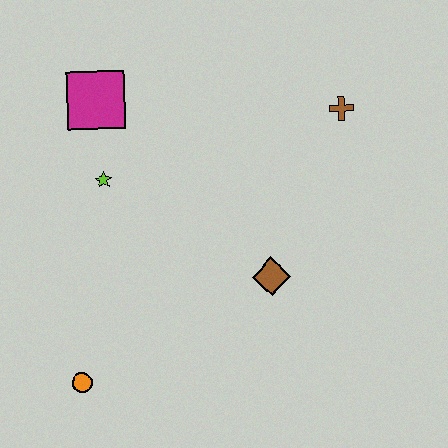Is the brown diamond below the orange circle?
No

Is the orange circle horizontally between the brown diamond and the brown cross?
No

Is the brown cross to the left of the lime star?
No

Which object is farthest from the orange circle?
The brown cross is farthest from the orange circle.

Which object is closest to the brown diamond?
The brown cross is closest to the brown diamond.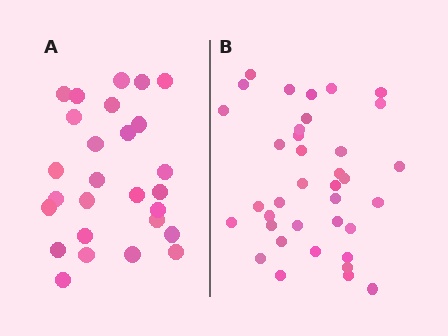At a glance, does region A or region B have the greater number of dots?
Region B (the right region) has more dots.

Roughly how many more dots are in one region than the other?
Region B has roughly 10 or so more dots than region A.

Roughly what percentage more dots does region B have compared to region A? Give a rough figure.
About 35% more.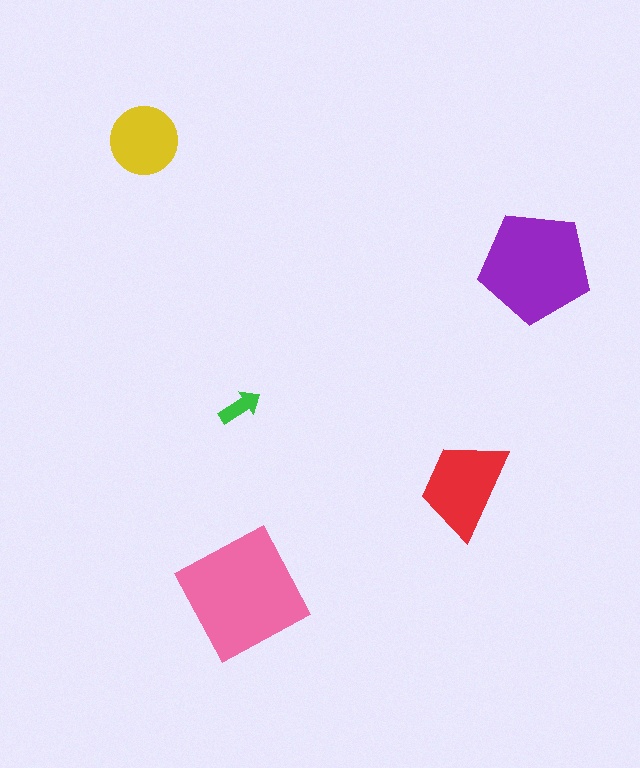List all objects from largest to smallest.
The pink square, the purple pentagon, the red trapezoid, the yellow circle, the green arrow.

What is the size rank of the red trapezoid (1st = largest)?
3rd.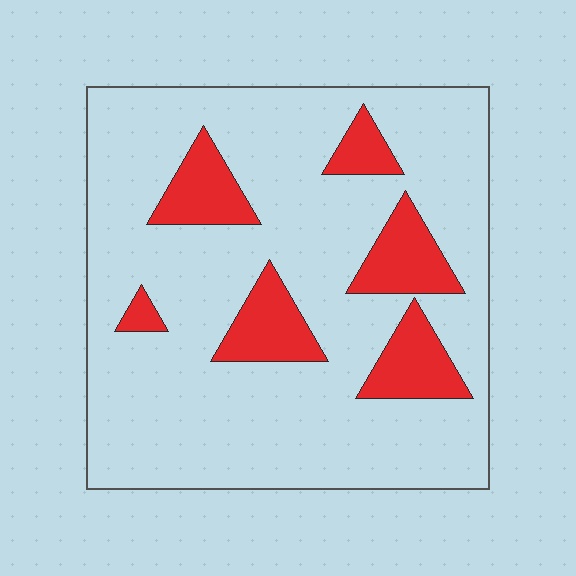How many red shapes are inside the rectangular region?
6.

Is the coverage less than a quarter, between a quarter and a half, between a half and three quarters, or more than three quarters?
Less than a quarter.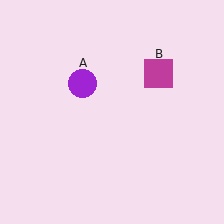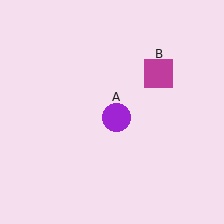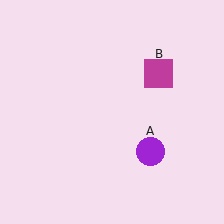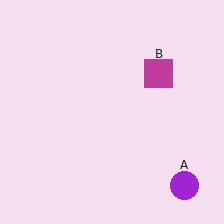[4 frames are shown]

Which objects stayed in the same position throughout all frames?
Magenta square (object B) remained stationary.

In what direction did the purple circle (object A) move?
The purple circle (object A) moved down and to the right.